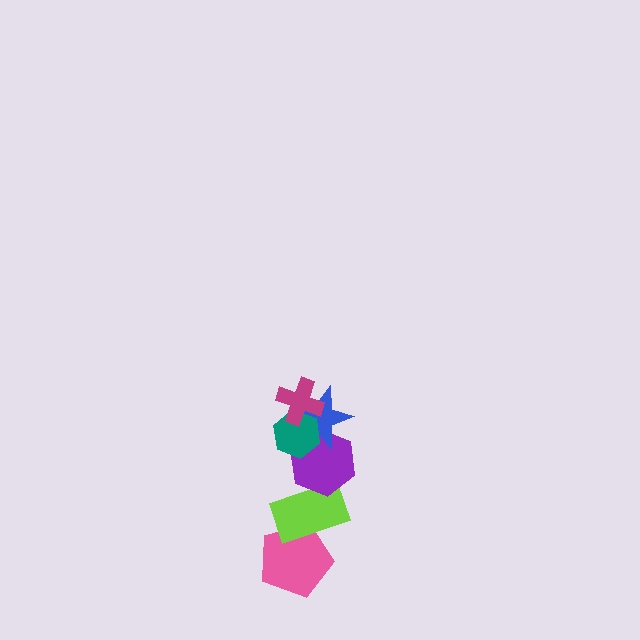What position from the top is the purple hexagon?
The purple hexagon is 4th from the top.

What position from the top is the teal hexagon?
The teal hexagon is 2nd from the top.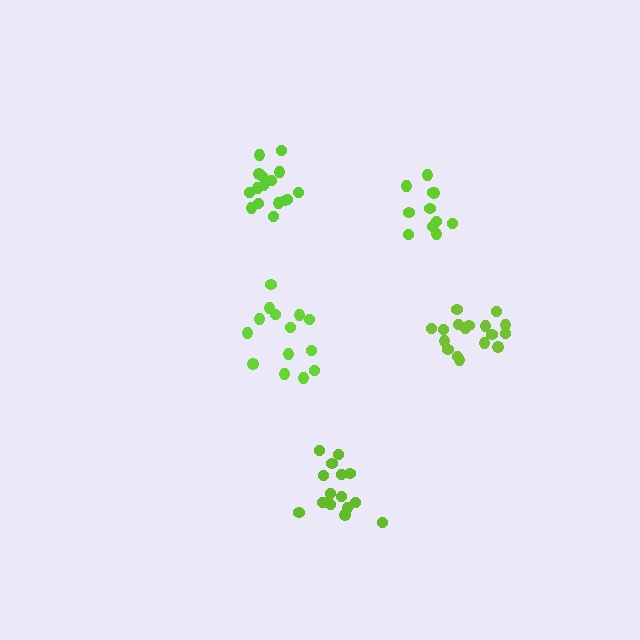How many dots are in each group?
Group 1: 16 dots, Group 2: 11 dots, Group 3: 16 dots, Group 4: 17 dots, Group 5: 14 dots (74 total).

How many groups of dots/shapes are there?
There are 5 groups.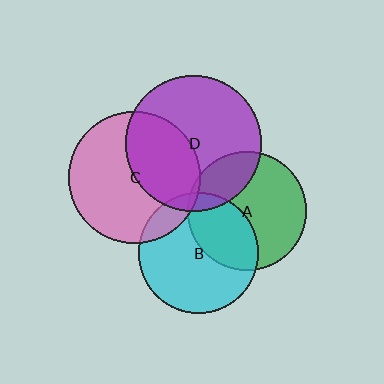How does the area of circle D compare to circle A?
Approximately 1.3 times.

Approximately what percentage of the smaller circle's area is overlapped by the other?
Approximately 25%.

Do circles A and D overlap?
Yes.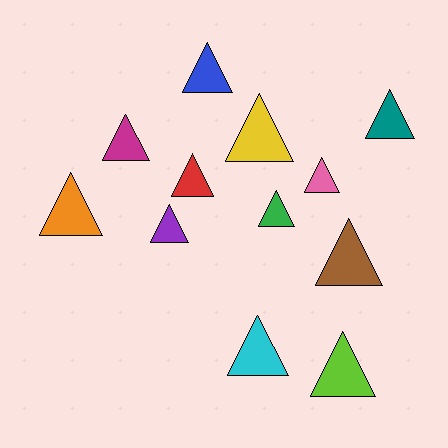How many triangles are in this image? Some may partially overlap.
There are 12 triangles.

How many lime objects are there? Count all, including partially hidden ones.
There is 1 lime object.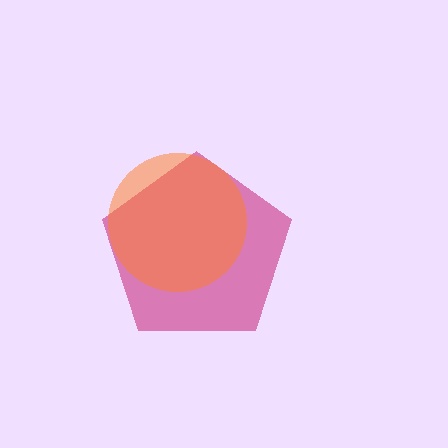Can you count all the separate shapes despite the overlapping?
Yes, there are 2 separate shapes.